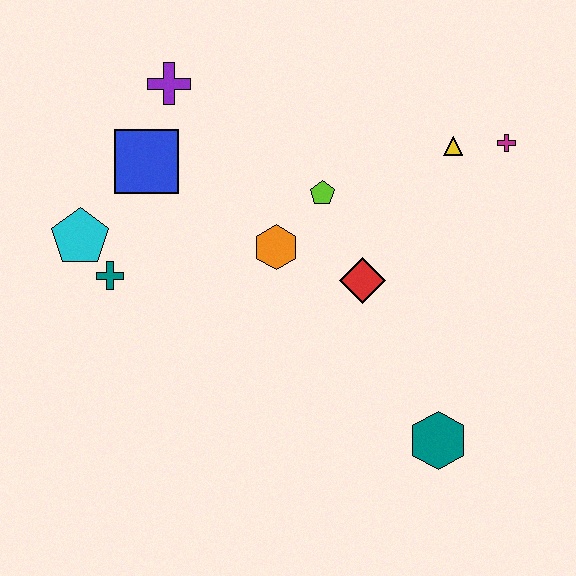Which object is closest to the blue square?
The purple cross is closest to the blue square.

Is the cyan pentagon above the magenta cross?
No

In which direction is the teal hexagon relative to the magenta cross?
The teal hexagon is below the magenta cross.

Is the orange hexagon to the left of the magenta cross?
Yes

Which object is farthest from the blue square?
The teal hexagon is farthest from the blue square.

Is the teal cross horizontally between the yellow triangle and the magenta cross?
No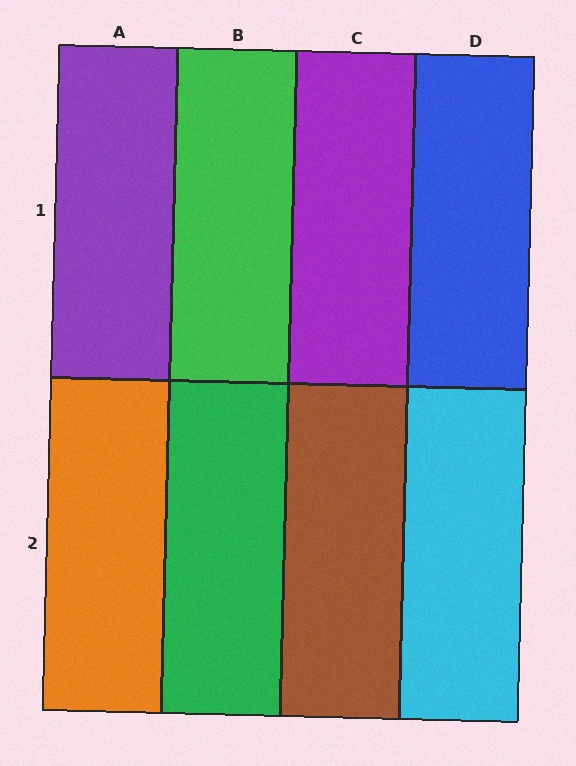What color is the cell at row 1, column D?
Blue.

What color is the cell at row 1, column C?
Purple.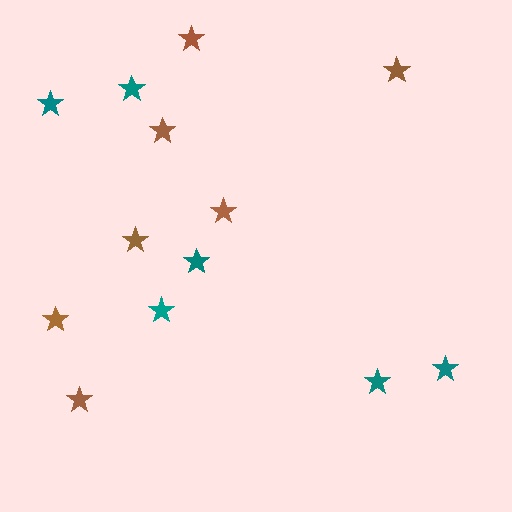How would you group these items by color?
There are 2 groups: one group of brown stars (7) and one group of teal stars (6).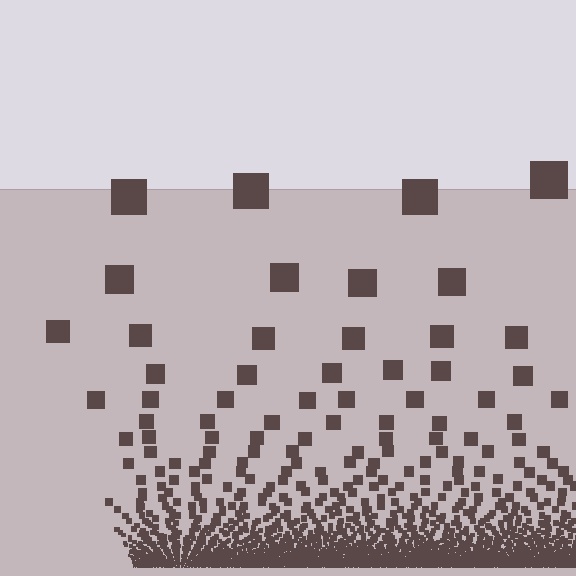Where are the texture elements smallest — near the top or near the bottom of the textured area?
Near the bottom.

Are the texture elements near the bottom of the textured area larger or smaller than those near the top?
Smaller. The gradient is inverted — elements near the bottom are smaller and denser.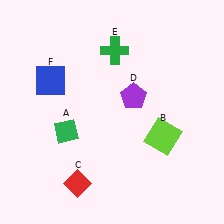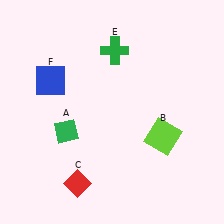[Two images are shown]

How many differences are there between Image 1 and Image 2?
There is 1 difference between the two images.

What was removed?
The purple pentagon (D) was removed in Image 2.